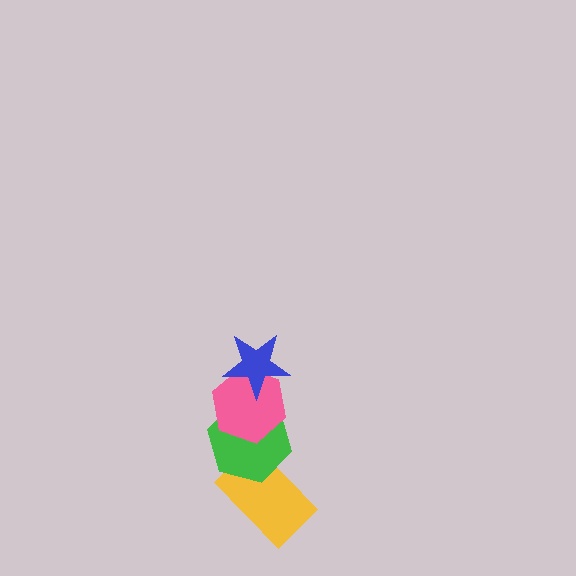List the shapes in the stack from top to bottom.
From top to bottom: the blue star, the pink hexagon, the green hexagon, the yellow rectangle.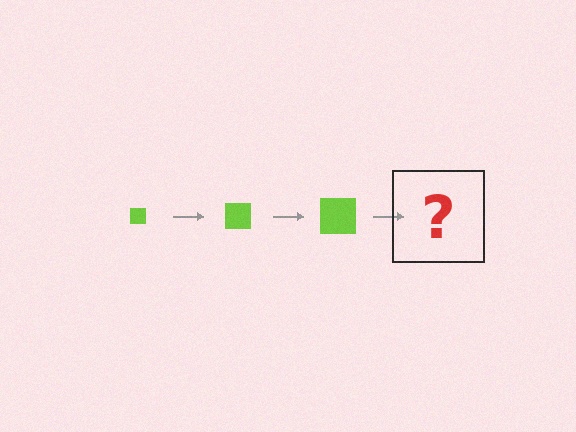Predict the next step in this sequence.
The next step is a lime square, larger than the previous one.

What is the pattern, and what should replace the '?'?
The pattern is that the square gets progressively larger each step. The '?' should be a lime square, larger than the previous one.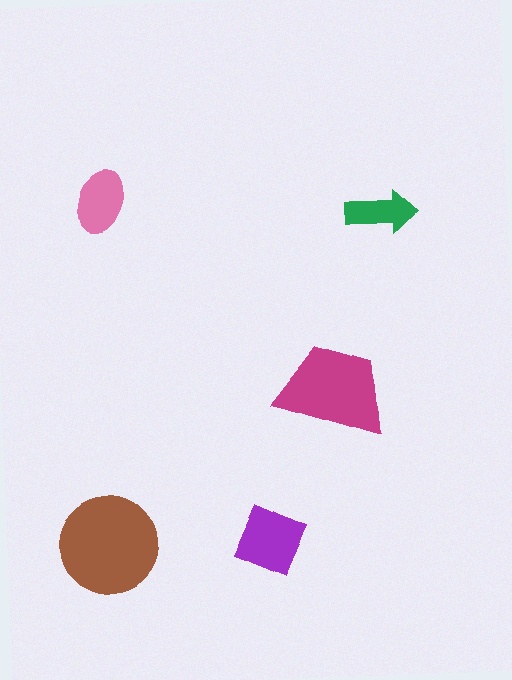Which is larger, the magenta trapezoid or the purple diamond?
The magenta trapezoid.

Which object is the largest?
The brown circle.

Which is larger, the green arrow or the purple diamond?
The purple diamond.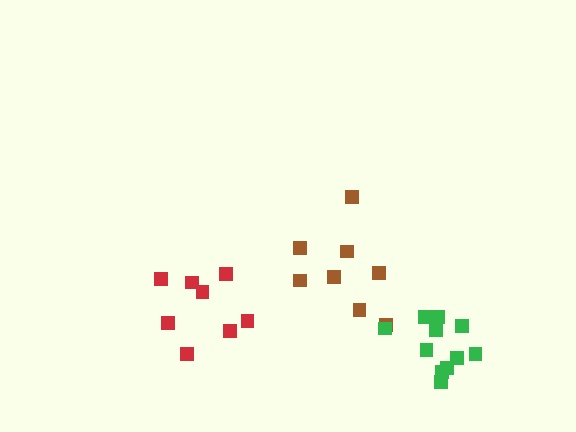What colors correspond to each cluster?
The clusters are colored: brown, green, red.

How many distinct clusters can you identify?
There are 3 distinct clusters.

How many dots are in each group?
Group 1: 8 dots, Group 2: 11 dots, Group 3: 8 dots (27 total).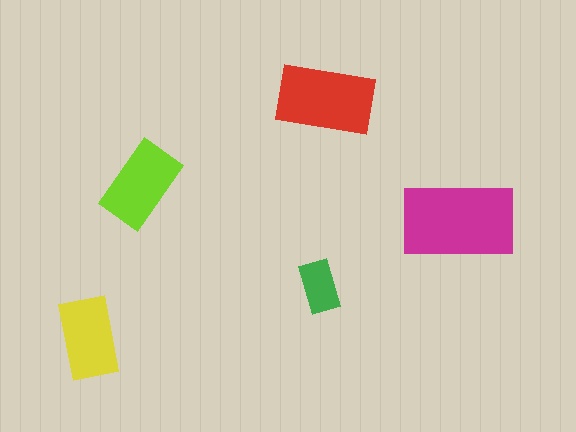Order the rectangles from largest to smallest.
the magenta one, the red one, the lime one, the yellow one, the green one.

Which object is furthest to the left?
The yellow rectangle is leftmost.